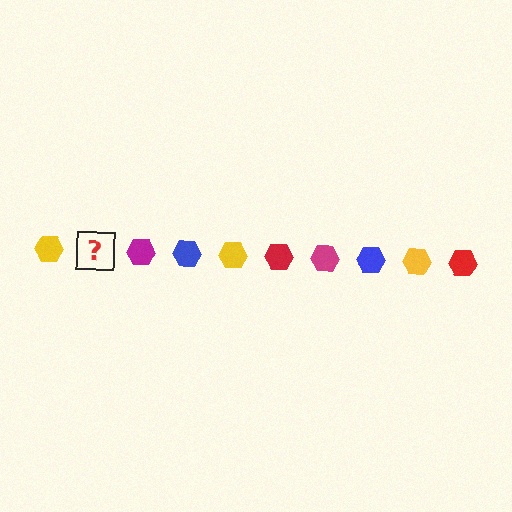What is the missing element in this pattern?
The missing element is a red hexagon.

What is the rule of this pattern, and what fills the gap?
The rule is that the pattern cycles through yellow, red, magenta, blue hexagons. The gap should be filled with a red hexagon.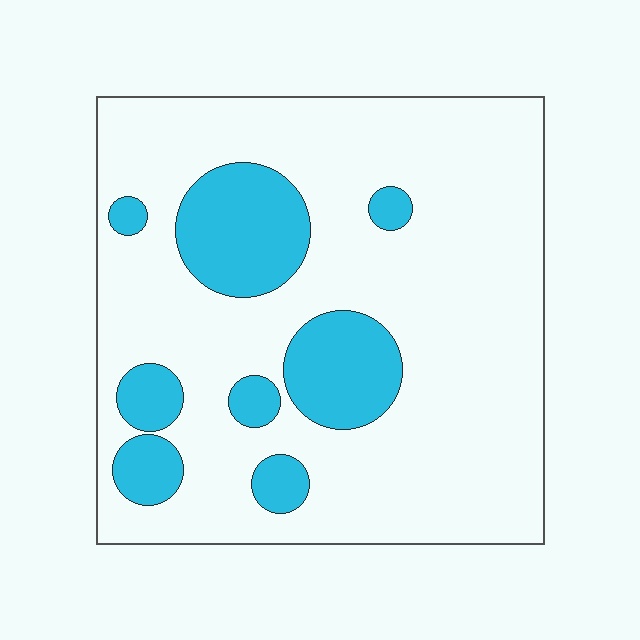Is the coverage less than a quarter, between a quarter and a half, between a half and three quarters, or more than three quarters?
Less than a quarter.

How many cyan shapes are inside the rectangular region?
8.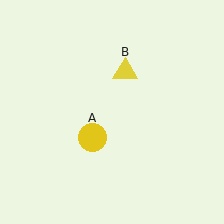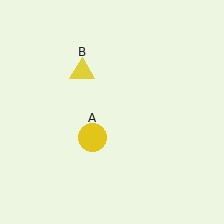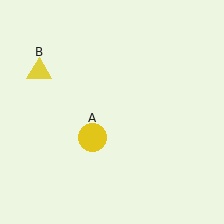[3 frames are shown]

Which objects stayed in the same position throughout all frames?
Yellow circle (object A) remained stationary.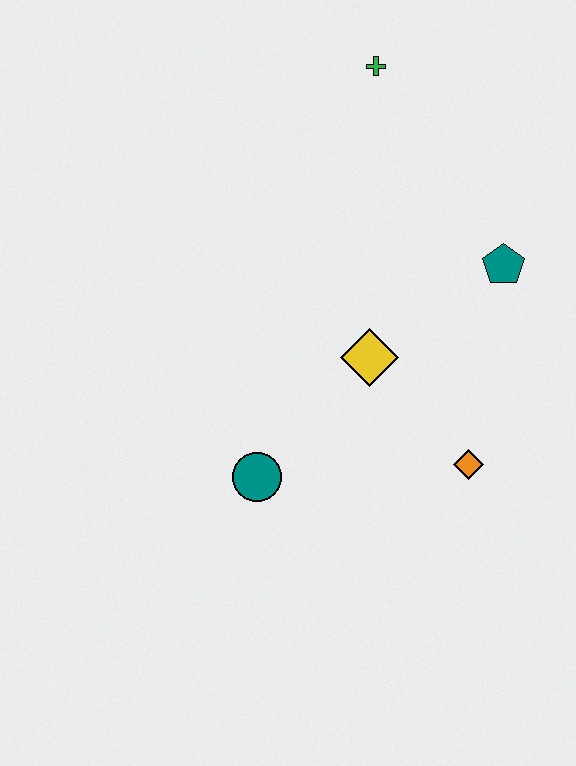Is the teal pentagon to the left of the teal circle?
No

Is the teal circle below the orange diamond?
Yes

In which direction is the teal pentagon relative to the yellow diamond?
The teal pentagon is to the right of the yellow diamond.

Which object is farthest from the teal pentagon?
The teal circle is farthest from the teal pentagon.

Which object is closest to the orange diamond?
The yellow diamond is closest to the orange diamond.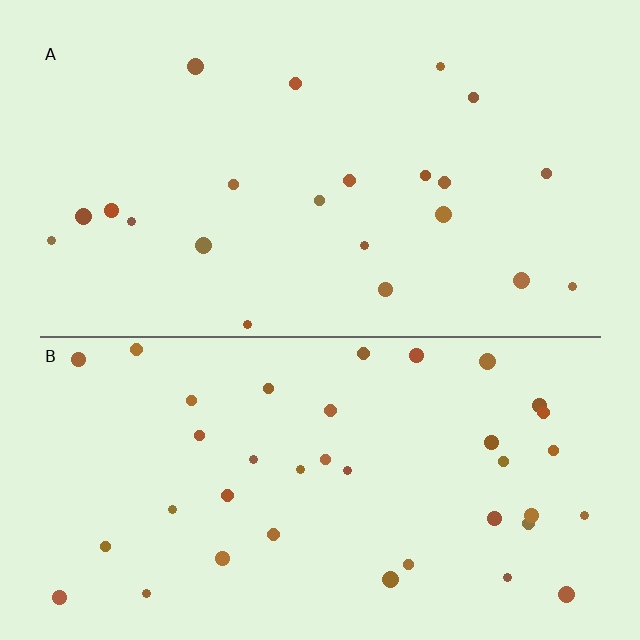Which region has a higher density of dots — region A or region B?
B (the bottom).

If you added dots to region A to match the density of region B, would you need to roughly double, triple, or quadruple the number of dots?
Approximately double.